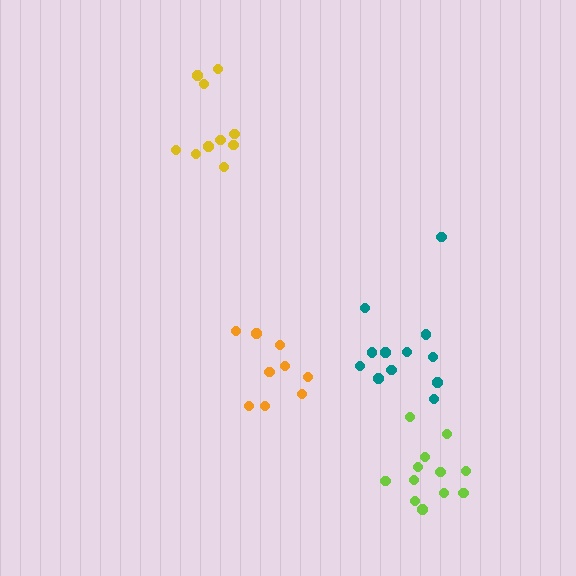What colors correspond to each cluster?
The clusters are colored: orange, teal, yellow, lime.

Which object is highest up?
The yellow cluster is topmost.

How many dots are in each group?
Group 1: 9 dots, Group 2: 12 dots, Group 3: 10 dots, Group 4: 12 dots (43 total).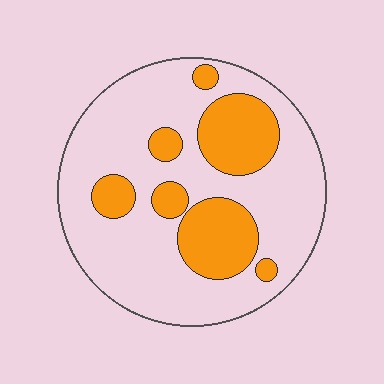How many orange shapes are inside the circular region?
7.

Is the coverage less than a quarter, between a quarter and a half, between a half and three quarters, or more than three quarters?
Between a quarter and a half.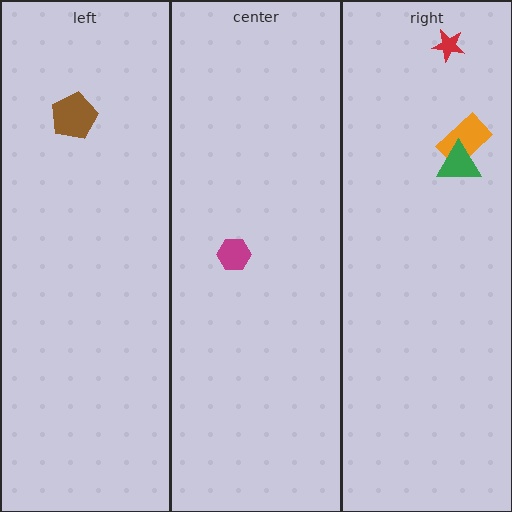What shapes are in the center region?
The magenta hexagon.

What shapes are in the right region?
The orange rectangle, the red star, the green triangle.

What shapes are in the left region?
The brown pentagon.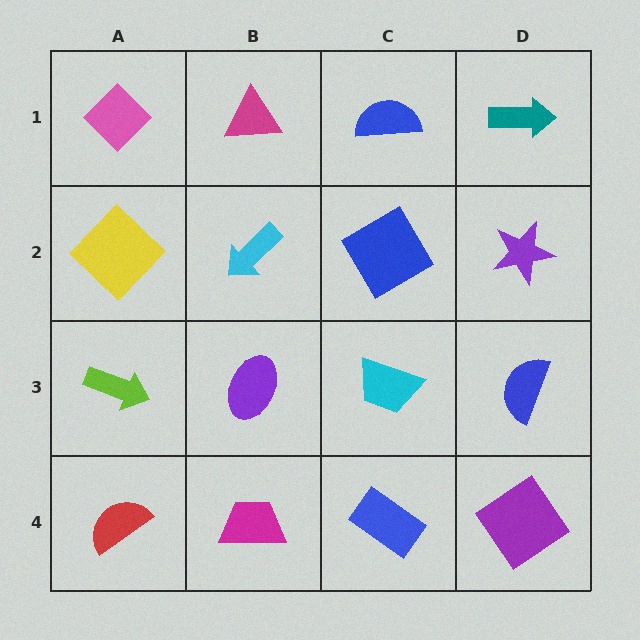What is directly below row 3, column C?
A blue rectangle.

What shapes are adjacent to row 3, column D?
A purple star (row 2, column D), a purple diamond (row 4, column D), a cyan trapezoid (row 3, column C).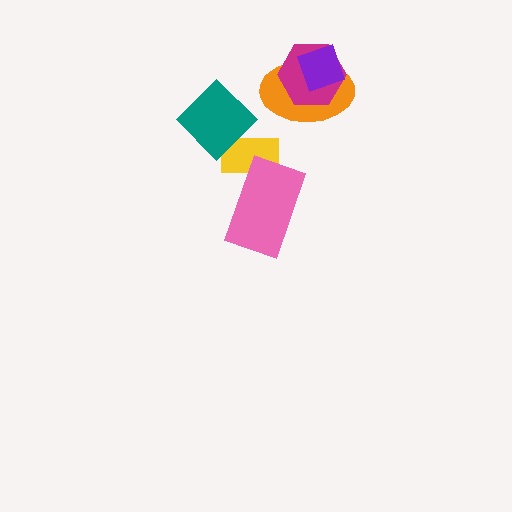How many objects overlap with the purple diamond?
2 objects overlap with the purple diamond.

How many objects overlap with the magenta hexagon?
2 objects overlap with the magenta hexagon.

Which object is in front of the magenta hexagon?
The purple diamond is in front of the magenta hexagon.